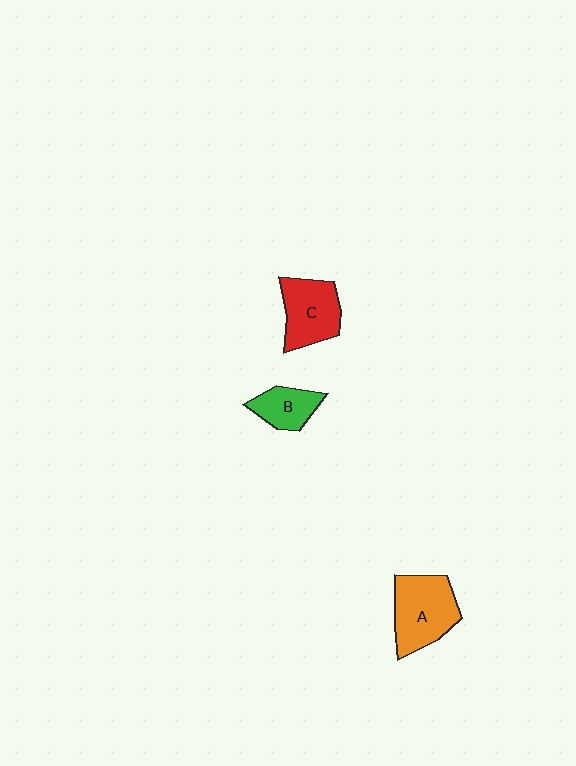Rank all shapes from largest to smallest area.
From largest to smallest: A (orange), C (red), B (green).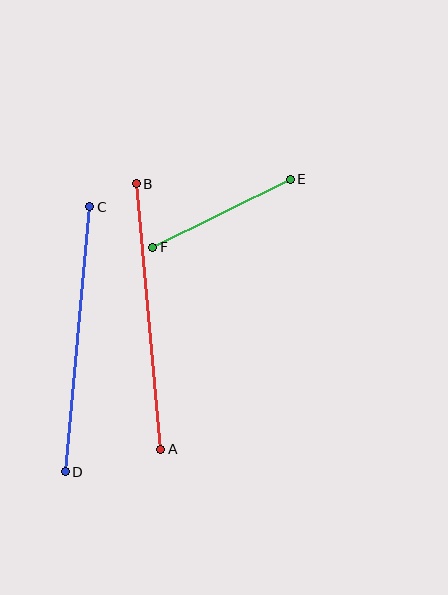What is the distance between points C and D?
The distance is approximately 266 pixels.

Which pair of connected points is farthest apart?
Points A and B are farthest apart.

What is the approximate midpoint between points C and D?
The midpoint is at approximately (78, 339) pixels.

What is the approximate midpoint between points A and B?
The midpoint is at approximately (149, 317) pixels.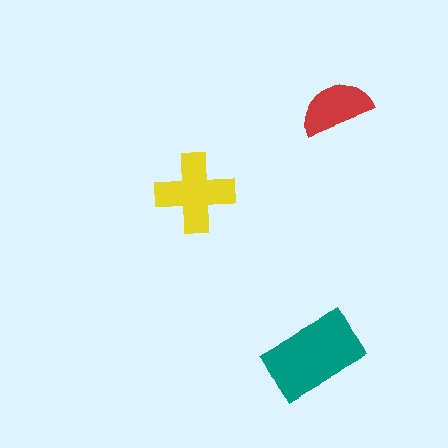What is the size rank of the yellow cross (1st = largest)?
2nd.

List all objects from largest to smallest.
The teal rectangle, the yellow cross, the red semicircle.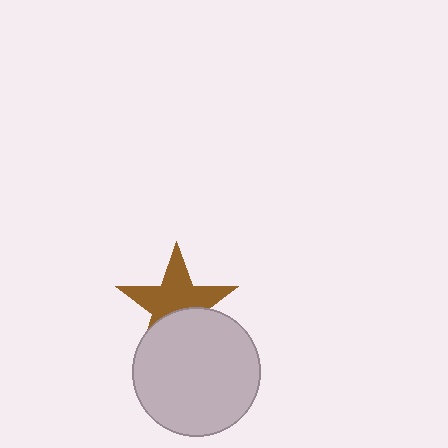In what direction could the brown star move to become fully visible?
The brown star could move up. That would shift it out from behind the light gray circle entirely.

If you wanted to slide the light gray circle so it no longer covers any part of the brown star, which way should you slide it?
Slide it down — that is the most direct way to separate the two shapes.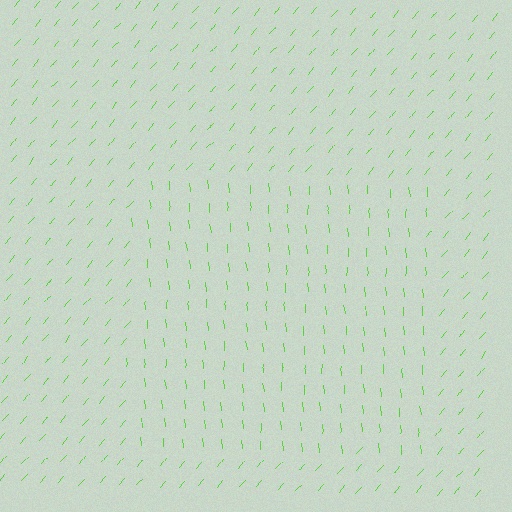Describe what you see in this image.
The image is filled with small lime line segments. A rectangle region in the image has lines oriented differently from the surrounding lines, creating a visible texture boundary.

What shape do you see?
I see a rectangle.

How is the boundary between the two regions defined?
The boundary is defined purely by a change in line orientation (approximately 45 degrees difference). All lines are the same color and thickness.